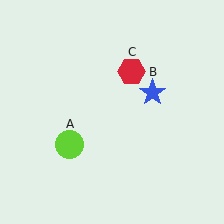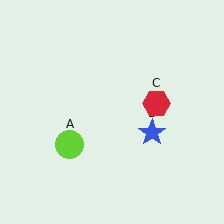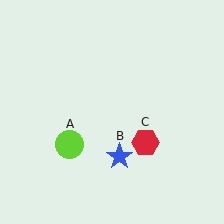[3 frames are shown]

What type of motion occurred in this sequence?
The blue star (object B), red hexagon (object C) rotated clockwise around the center of the scene.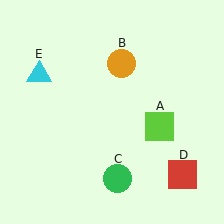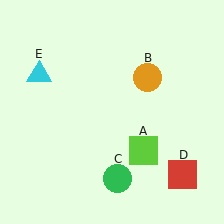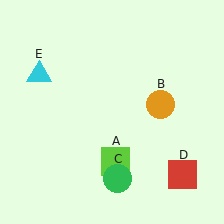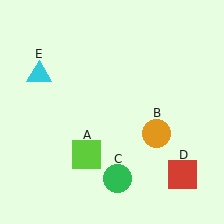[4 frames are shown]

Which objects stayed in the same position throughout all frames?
Green circle (object C) and red square (object D) and cyan triangle (object E) remained stationary.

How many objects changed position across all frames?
2 objects changed position: lime square (object A), orange circle (object B).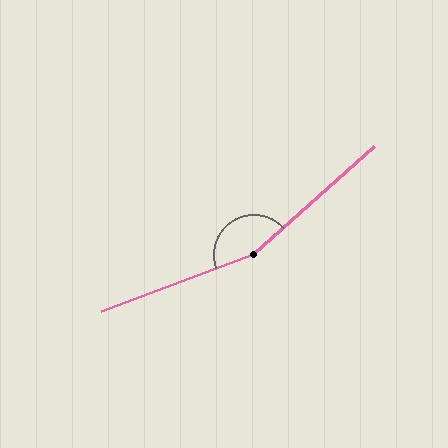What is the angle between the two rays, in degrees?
Approximately 159 degrees.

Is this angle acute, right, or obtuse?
It is obtuse.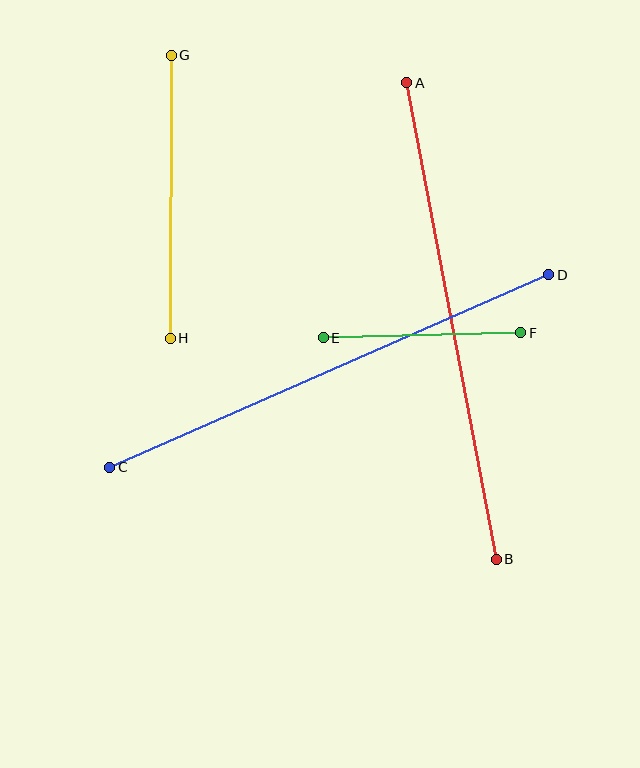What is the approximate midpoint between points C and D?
The midpoint is at approximately (329, 371) pixels.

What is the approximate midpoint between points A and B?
The midpoint is at approximately (451, 321) pixels.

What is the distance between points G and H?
The distance is approximately 283 pixels.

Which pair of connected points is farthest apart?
Points A and B are farthest apart.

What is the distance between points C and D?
The distance is approximately 479 pixels.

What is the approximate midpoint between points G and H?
The midpoint is at approximately (171, 197) pixels.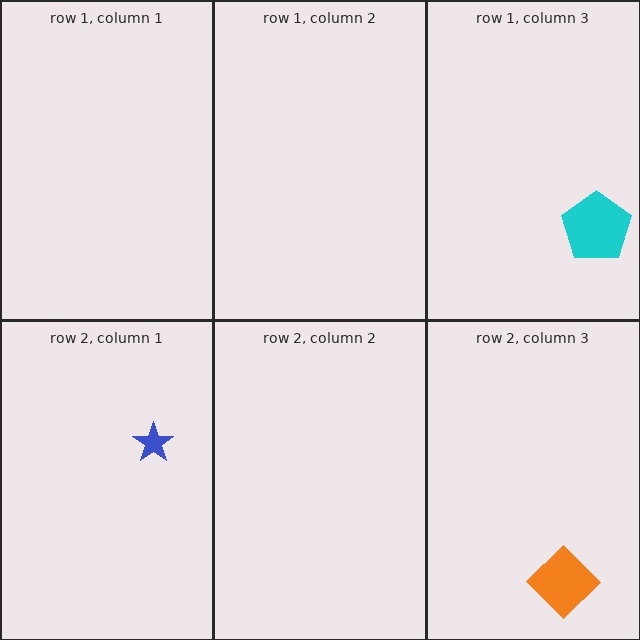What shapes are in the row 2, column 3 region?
The orange diamond.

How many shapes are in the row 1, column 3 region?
1.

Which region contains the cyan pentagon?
The row 1, column 3 region.